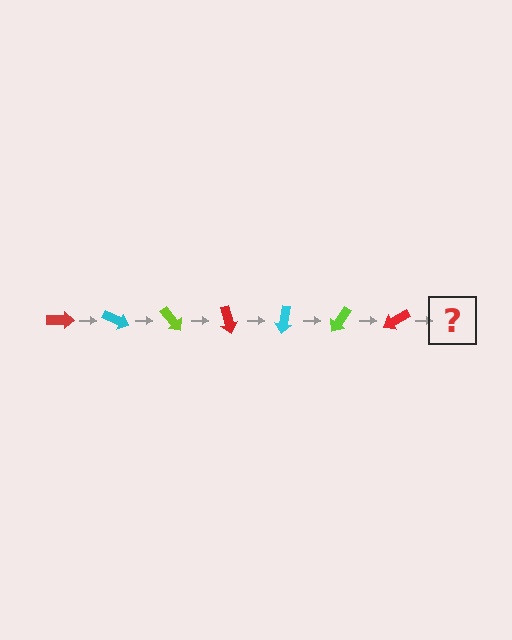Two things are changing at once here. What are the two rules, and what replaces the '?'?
The two rules are that it rotates 25 degrees each step and the color cycles through red, cyan, and lime. The '?' should be a cyan arrow, rotated 175 degrees from the start.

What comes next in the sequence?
The next element should be a cyan arrow, rotated 175 degrees from the start.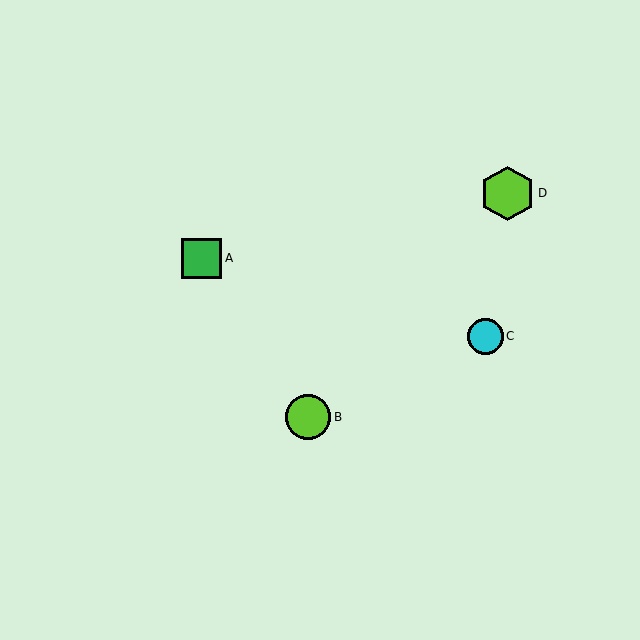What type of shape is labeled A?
Shape A is a green square.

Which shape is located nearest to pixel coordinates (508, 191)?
The lime hexagon (labeled D) at (507, 193) is nearest to that location.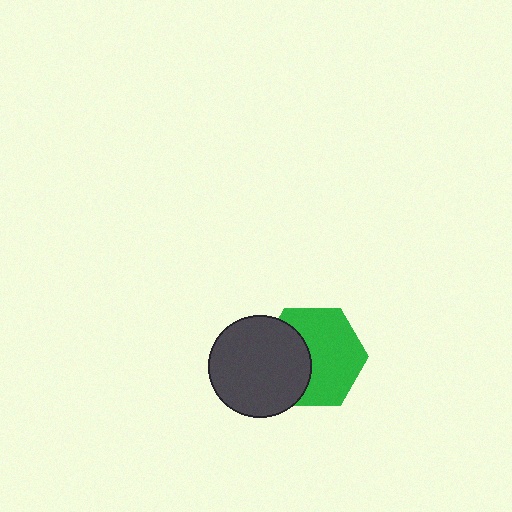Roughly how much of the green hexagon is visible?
About half of it is visible (roughly 62%).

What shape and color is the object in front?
The object in front is a dark gray circle.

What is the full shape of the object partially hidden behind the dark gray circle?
The partially hidden object is a green hexagon.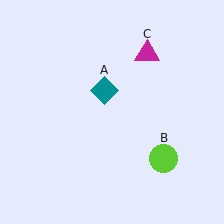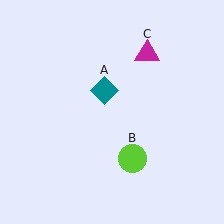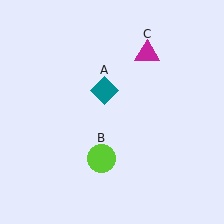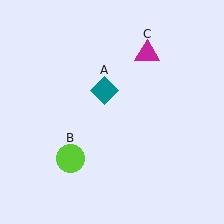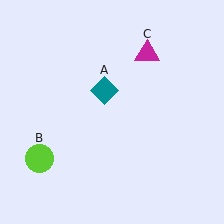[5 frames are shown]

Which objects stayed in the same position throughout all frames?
Teal diamond (object A) and magenta triangle (object C) remained stationary.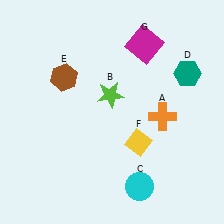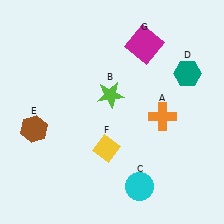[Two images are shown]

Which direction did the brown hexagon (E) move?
The brown hexagon (E) moved down.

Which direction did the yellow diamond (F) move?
The yellow diamond (F) moved left.